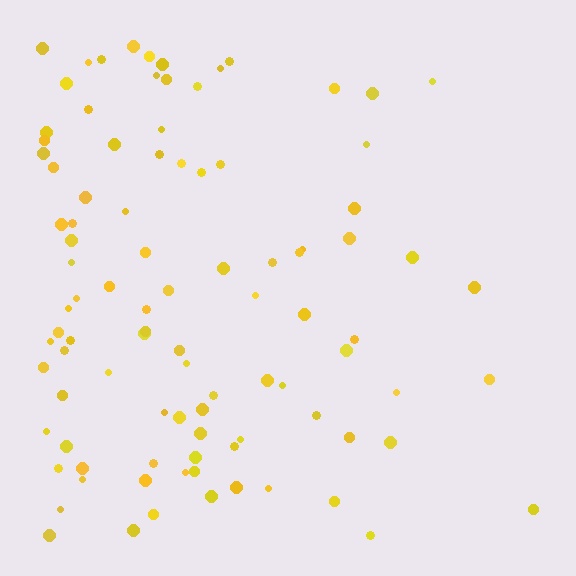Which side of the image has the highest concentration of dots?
The left.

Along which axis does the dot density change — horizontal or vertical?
Horizontal.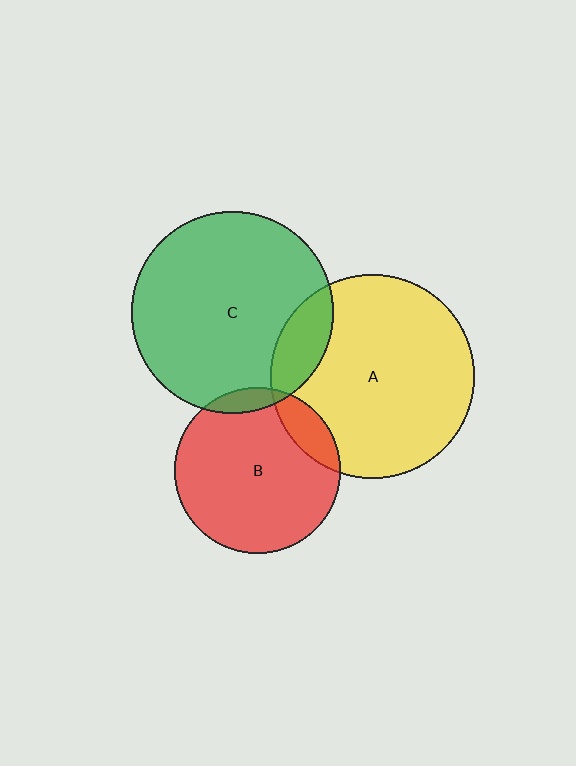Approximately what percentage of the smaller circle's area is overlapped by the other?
Approximately 15%.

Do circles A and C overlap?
Yes.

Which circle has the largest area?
Circle A (yellow).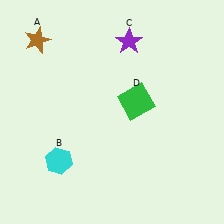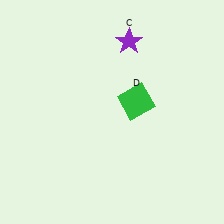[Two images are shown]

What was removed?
The brown star (A), the cyan hexagon (B) were removed in Image 2.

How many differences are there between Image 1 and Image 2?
There are 2 differences between the two images.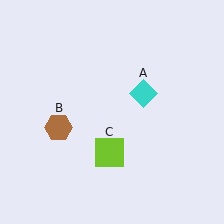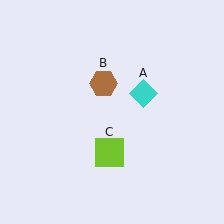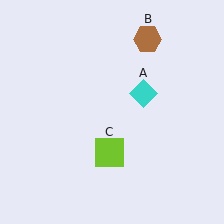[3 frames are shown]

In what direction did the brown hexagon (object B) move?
The brown hexagon (object B) moved up and to the right.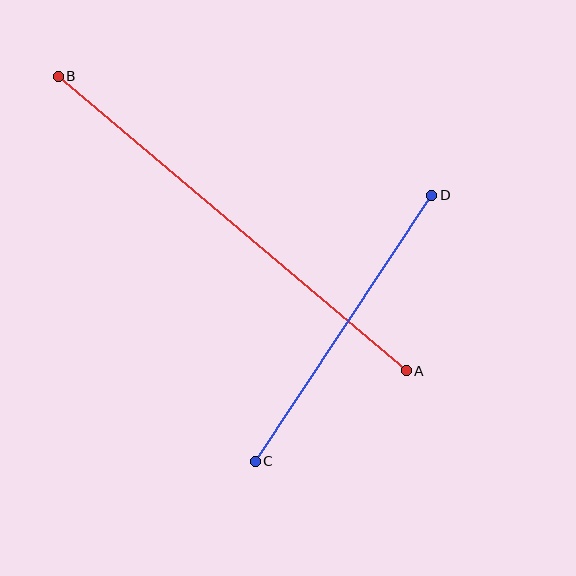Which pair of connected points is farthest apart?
Points A and B are farthest apart.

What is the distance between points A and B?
The distance is approximately 456 pixels.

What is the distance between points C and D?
The distance is approximately 319 pixels.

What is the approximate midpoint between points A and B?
The midpoint is at approximately (232, 223) pixels.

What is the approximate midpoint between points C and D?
The midpoint is at approximately (343, 328) pixels.